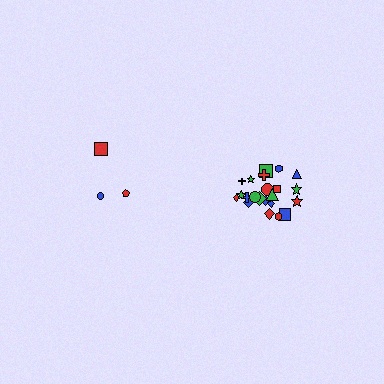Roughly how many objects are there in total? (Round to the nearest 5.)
Roughly 25 objects in total.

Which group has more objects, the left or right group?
The right group.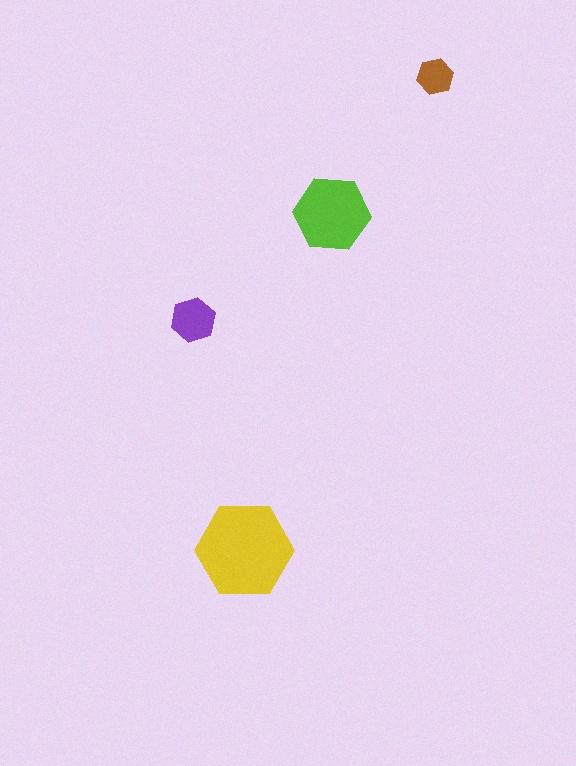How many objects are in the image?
There are 4 objects in the image.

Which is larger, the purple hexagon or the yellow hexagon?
The yellow one.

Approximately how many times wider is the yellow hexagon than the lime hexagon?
About 1.5 times wider.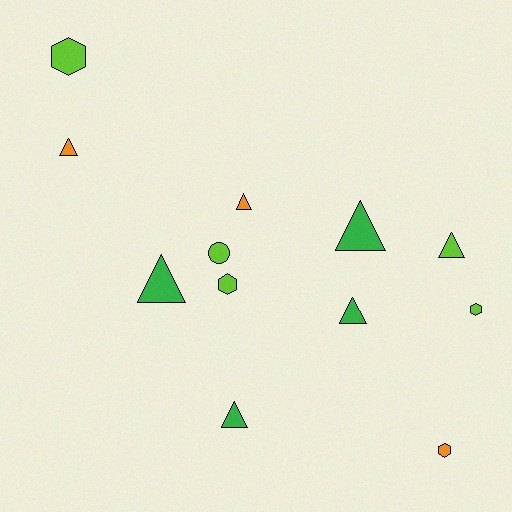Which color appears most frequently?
Lime, with 5 objects.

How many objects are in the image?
There are 12 objects.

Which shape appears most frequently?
Triangle, with 7 objects.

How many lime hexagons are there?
There are 3 lime hexagons.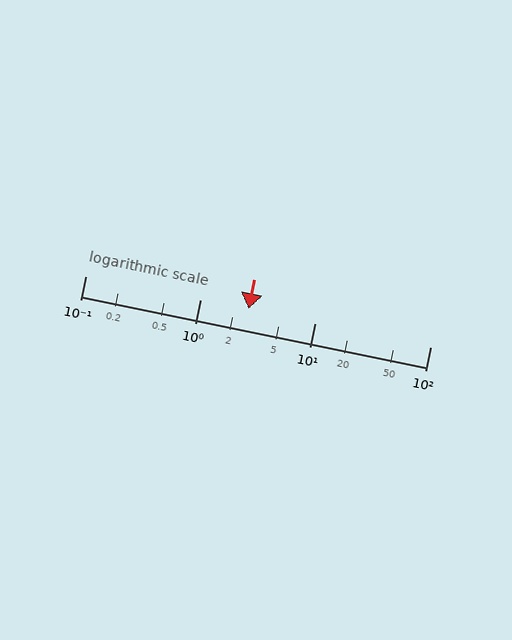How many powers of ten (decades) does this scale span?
The scale spans 3 decades, from 0.1 to 100.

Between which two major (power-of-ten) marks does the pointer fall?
The pointer is between 1 and 10.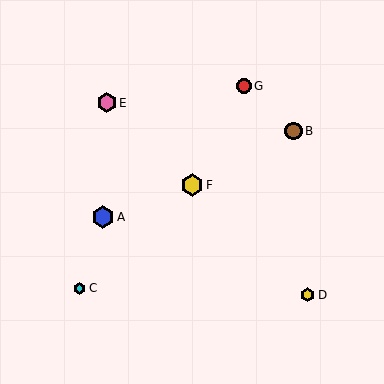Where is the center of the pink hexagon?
The center of the pink hexagon is at (107, 103).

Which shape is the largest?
The yellow hexagon (labeled F) is the largest.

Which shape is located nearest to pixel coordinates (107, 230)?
The blue hexagon (labeled A) at (103, 217) is nearest to that location.